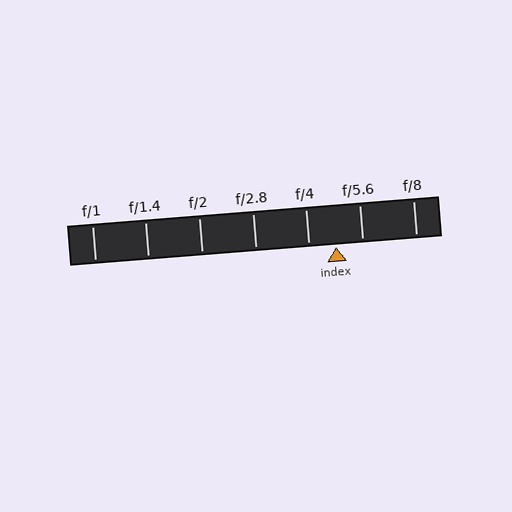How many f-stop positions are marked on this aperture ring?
There are 7 f-stop positions marked.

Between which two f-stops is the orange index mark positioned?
The index mark is between f/4 and f/5.6.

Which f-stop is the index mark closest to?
The index mark is closest to f/5.6.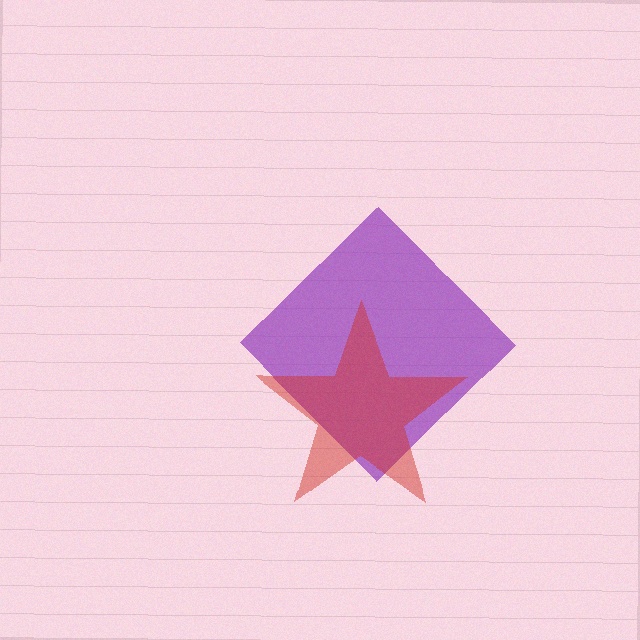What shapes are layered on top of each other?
The layered shapes are: a purple diamond, a red star.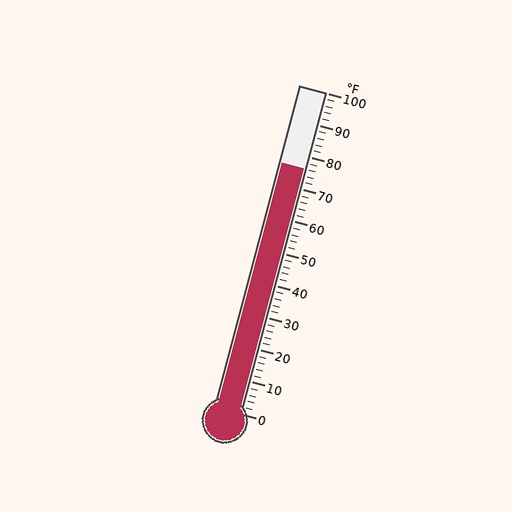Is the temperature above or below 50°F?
The temperature is above 50°F.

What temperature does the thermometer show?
The thermometer shows approximately 76°F.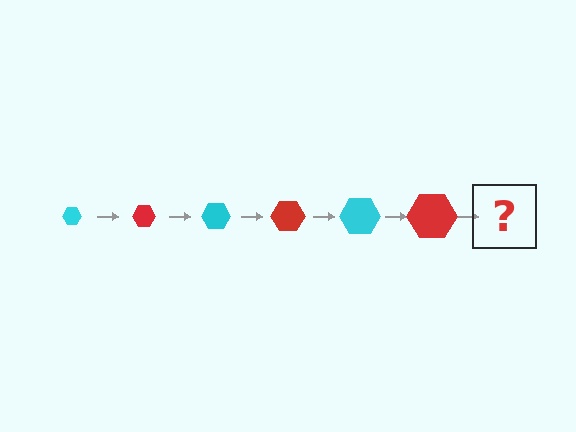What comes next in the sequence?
The next element should be a cyan hexagon, larger than the previous one.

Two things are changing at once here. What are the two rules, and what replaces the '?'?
The two rules are that the hexagon grows larger each step and the color cycles through cyan and red. The '?' should be a cyan hexagon, larger than the previous one.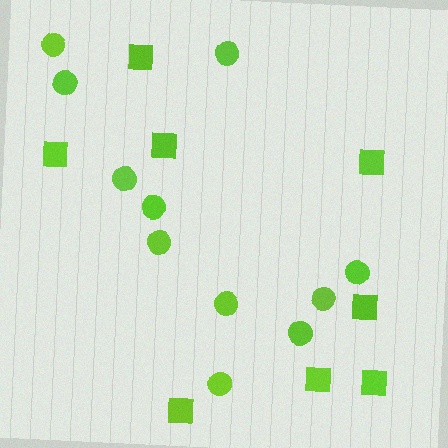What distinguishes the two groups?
There are 2 groups: one group of circles (11) and one group of squares (8).